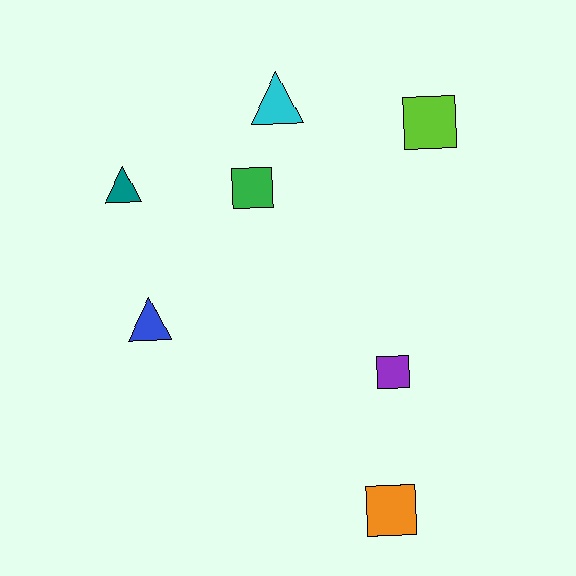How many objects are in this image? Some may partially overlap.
There are 7 objects.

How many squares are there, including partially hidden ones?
There are 4 squares.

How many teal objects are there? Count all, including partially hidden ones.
There is 1 teal object.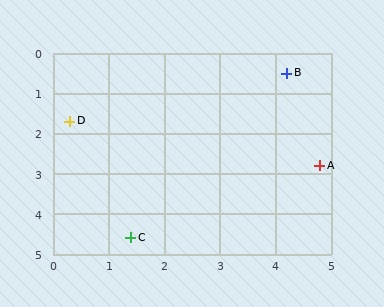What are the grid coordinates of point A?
Point A is at approximately (4.8, 2.8).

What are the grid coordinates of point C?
Point C is at approximately (1.4, 4.6).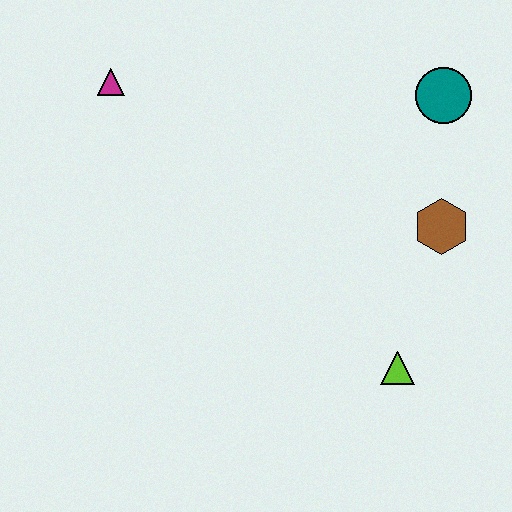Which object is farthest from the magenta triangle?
The lime triangle is farthest from the magenta triangle.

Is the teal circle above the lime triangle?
Yes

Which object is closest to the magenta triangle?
The teal circle is closest to the magenta triangle.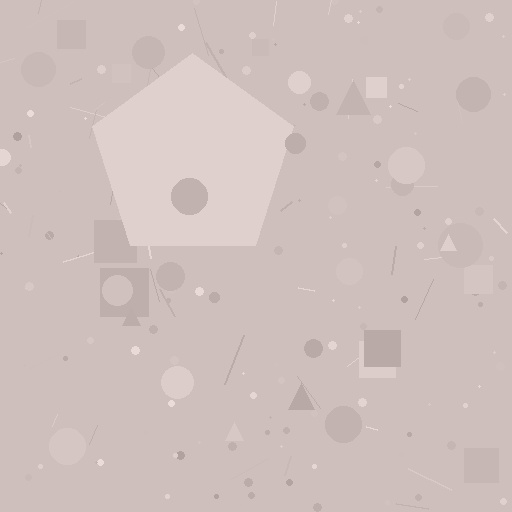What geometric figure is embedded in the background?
A pentagon is embedded in the background.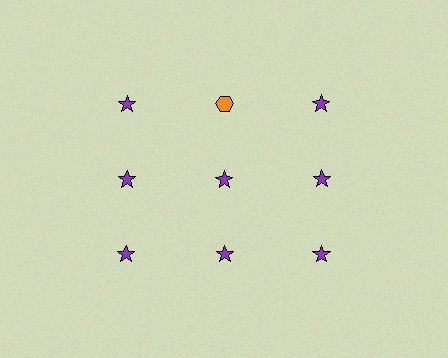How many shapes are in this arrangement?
There are 9 shapes arranged in a grid pattern.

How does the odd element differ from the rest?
It differs in both color (orange instead of purple) and shape (hexagon instead of star).